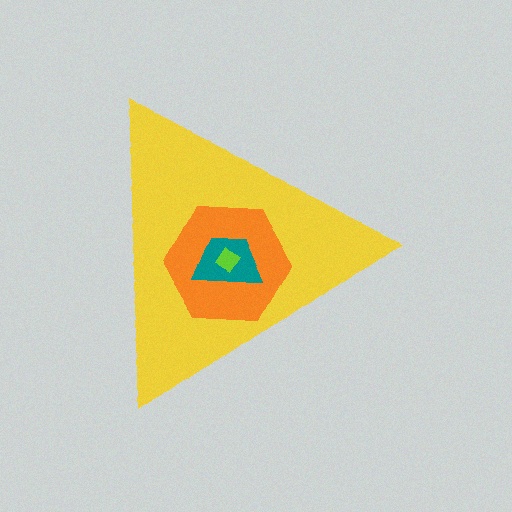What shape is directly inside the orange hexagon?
The teal trapezoid.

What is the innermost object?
The lime diamond.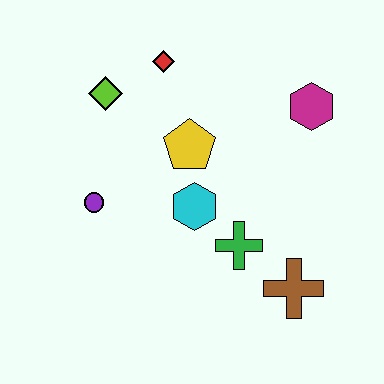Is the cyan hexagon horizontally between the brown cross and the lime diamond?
Yes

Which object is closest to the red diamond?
The lime diamond is closest to the red diamond.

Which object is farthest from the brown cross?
The lime diamond is farthest from the brown cross.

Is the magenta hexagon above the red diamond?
No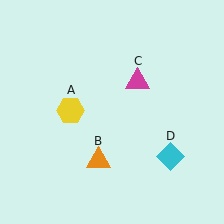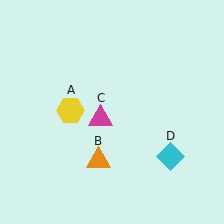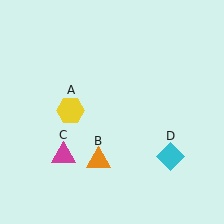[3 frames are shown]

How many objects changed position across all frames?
1 object changed position: magenta triangle (object C).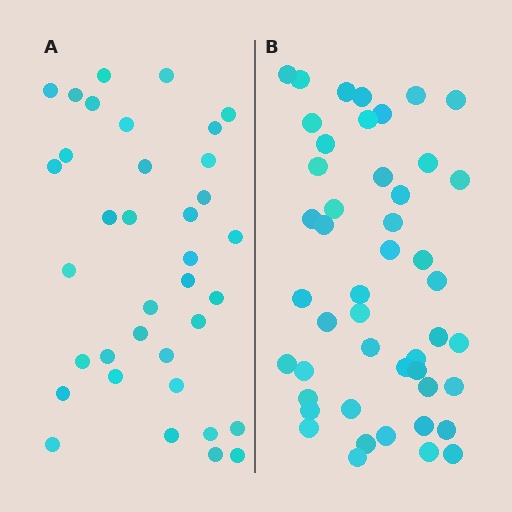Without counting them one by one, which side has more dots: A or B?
Region B (the right region) has more dots.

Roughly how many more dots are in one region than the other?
Region B has roughly 12 or so more dots than region A.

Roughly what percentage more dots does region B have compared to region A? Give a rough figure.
About 30% more.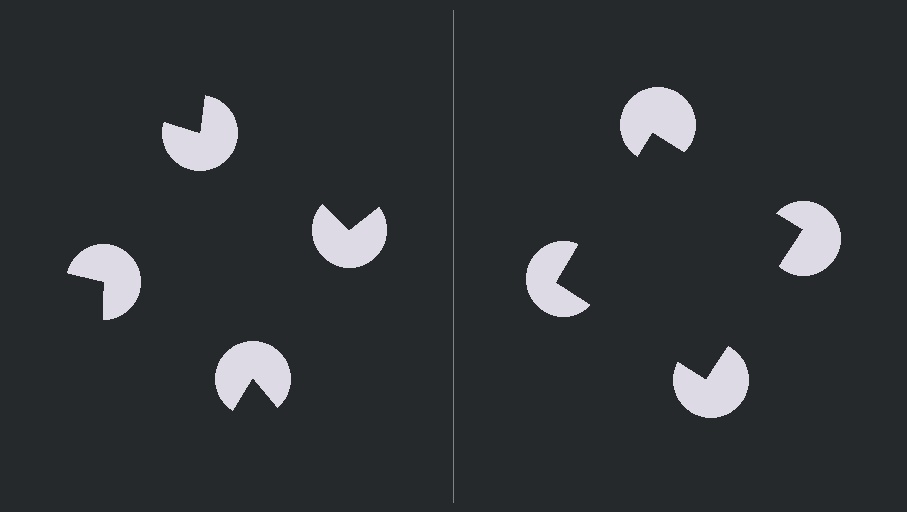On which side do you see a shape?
An illusory square appears on the right side. On the left side the wedge cuts are rotated, so no coherent shape forms.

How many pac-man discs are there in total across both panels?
8 — 4 on each side.